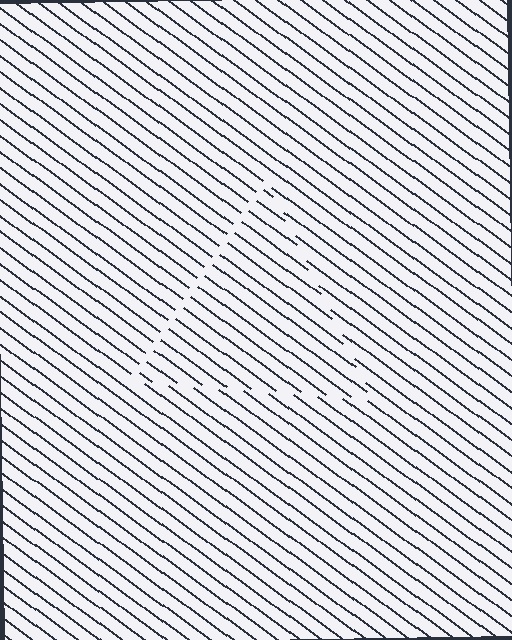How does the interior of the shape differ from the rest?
The interior of the shape contains the same grating, shifted by half a period — the contour is defined by the phase discontinuity where line-ends from the inner and outer gratings abut.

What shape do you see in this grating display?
An illusory triangle. The interior of the shape contains the same grating, shifted by half a period — the contour is defined by the phase discontinuity where line-ends from the inner and outer gratings abut.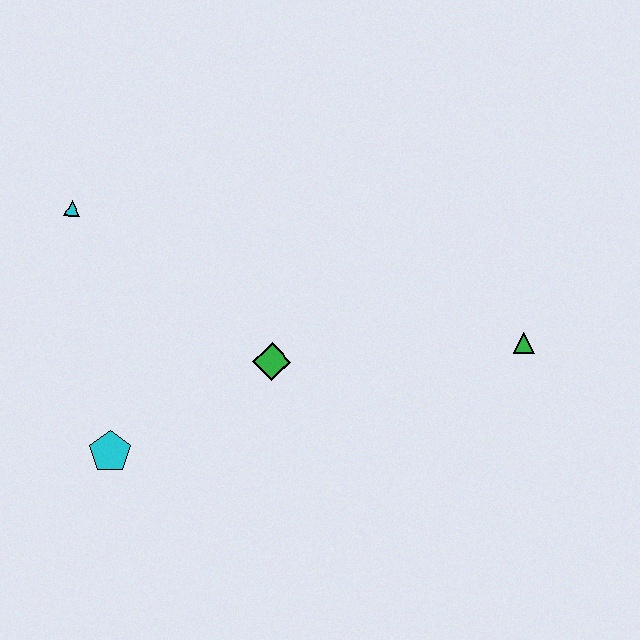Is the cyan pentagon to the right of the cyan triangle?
Yes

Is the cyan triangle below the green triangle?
No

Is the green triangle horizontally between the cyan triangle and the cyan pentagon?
No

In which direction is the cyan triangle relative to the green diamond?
The cyan triangle is to the left of the green diamond.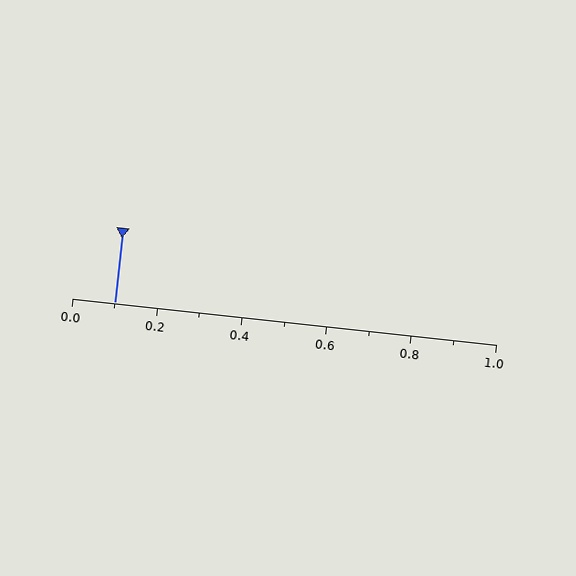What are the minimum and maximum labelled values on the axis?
The axis runs from 0.0 to 1.0.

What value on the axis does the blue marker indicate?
The marker indicates approximately 0.1.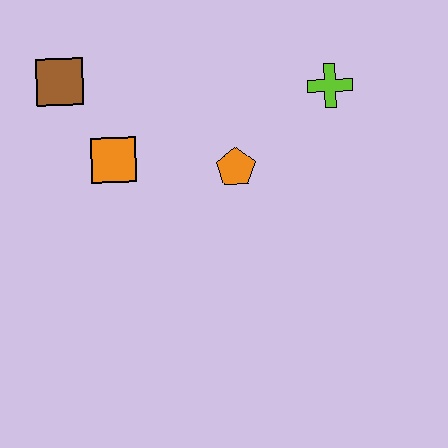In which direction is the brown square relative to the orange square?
The brown square is above the orange square.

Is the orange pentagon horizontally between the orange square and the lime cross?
Yes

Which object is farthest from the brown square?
The lime cross is farthest from the brown square.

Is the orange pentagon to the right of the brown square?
Yes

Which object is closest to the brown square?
The orange square is closest to the brown square.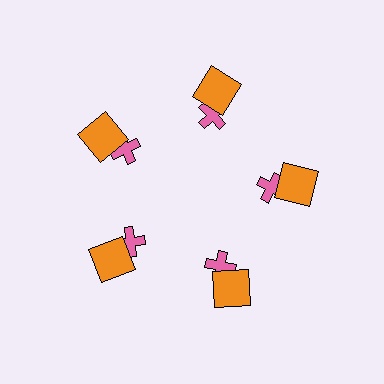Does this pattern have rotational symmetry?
Yes, this pattern has 5-fold rotational symmetry. It looks the same after rotating 72 degrees around the center.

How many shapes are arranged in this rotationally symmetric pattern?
There are 10 shapes, arranged in 5 groups of 2.